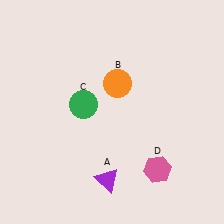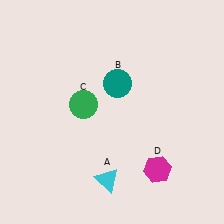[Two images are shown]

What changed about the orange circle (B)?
In Image 1, B is orange. In Image 2, it changed to teal.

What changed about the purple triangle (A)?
In Image 1, A is purple. In Image 2, it changed to cyan.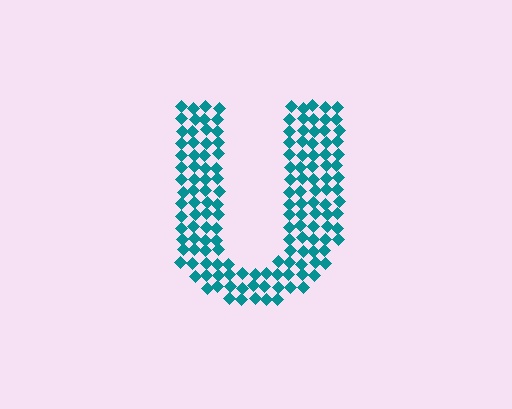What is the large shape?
The large shape is the letter U.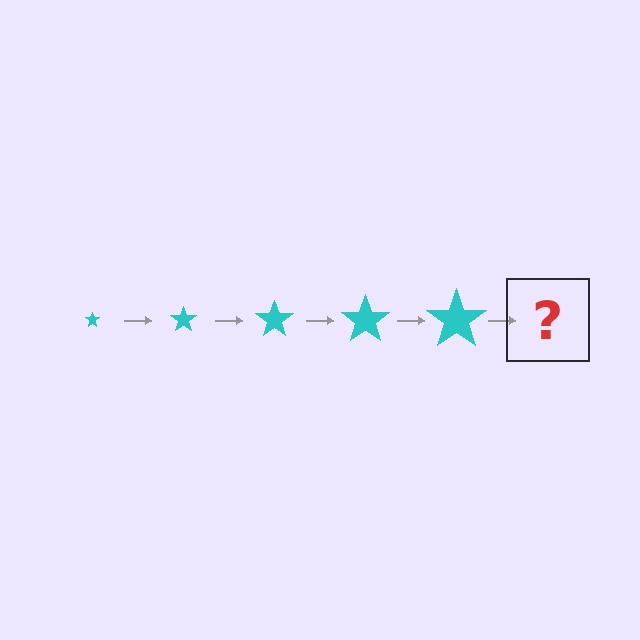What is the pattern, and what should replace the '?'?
The pattern is that the star gets progressively larger each step. The '?' should be a cyan star, larger than the previous one.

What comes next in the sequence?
The next element should be a cyan star, larger than the previous one.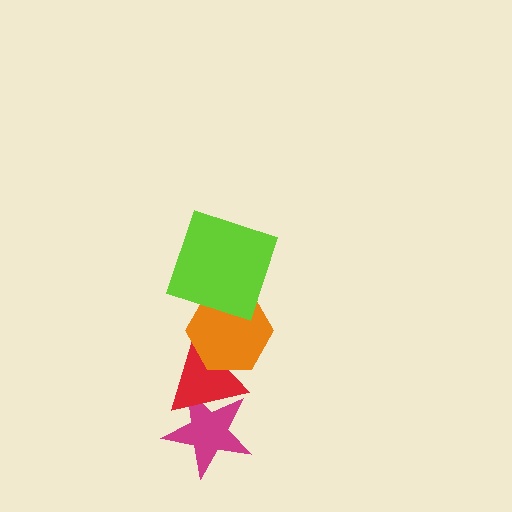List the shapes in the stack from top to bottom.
From top to bottom: the lime square, the orange hexagon, the red triangle, the magenta star.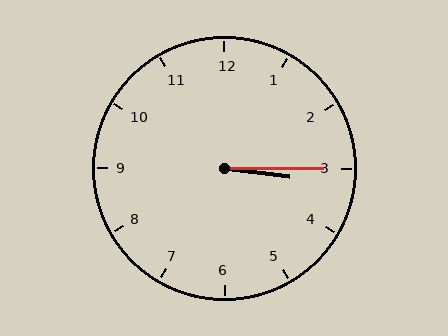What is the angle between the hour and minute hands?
Approximately 8 degrees.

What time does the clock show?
3:15.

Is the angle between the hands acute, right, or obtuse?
It is acute.